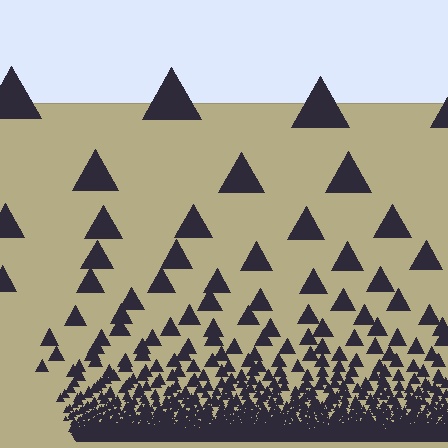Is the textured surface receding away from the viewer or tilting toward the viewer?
The surface appears to tilt toward the viewer. Texture elements get larger and sparser toward the top.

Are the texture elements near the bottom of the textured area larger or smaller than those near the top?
Smaller. The gradient is inverted — elements near the bottom are smaller and denser.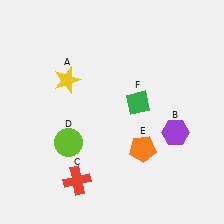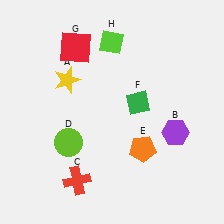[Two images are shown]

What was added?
A red square (G), a lime diamond (H) were added in Image 2.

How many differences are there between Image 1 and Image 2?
There are 2 differences between the two images.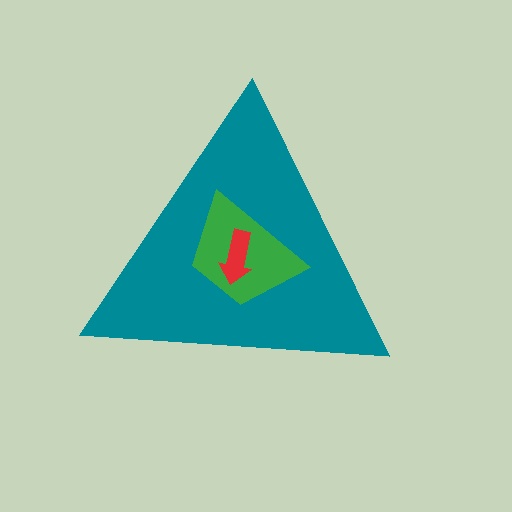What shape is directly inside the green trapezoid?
The red arrow.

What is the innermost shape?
The red arrow.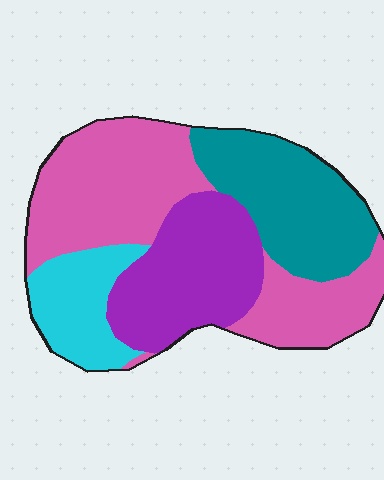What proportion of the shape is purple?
Purple covers around 25% of the shape.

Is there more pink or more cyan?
Pink.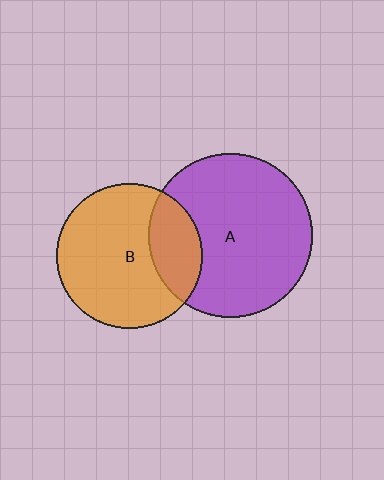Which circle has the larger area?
Circle A (purple).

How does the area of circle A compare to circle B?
Approximately 1.3 times.